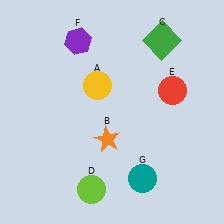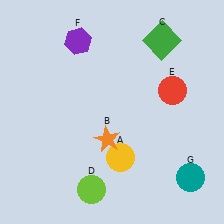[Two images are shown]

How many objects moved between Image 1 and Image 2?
2 objects moved between the two images.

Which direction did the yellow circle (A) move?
The yellow circle (A) moved down.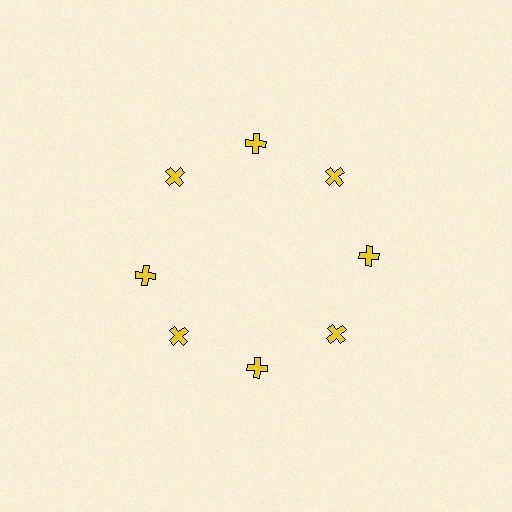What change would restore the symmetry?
The symmetry would be restored by rotating it back into even spacing with its neighbors so that all 8 crosses sit at equal angles and equal distance from the center.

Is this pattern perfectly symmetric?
No. The 8 yellow crosses are arranged in a ring, but one element near the 9 o'clock position is rotated out of alignment along the ring, breaking the 8-fold rotational symmetry.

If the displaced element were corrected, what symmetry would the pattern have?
It would have 8-fold rotational symmetry — the pattern would map onto itself every 45 degrees.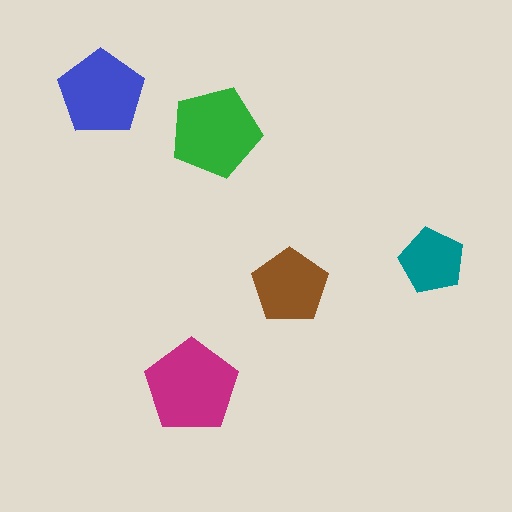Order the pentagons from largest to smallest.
the magenta one, the green one, the blue one, the brown one, the teal one.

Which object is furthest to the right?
The teal pentagon is rightmost.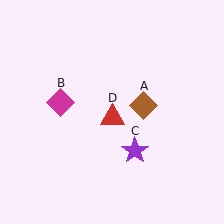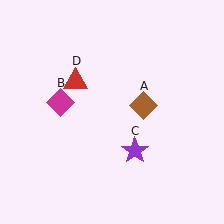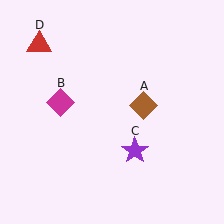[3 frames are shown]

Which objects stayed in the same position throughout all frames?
Brown diamond (object A) and magenta diamond (object B) and purple star (object C) remained stationary.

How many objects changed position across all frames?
1 object changed position: red triangle (object D).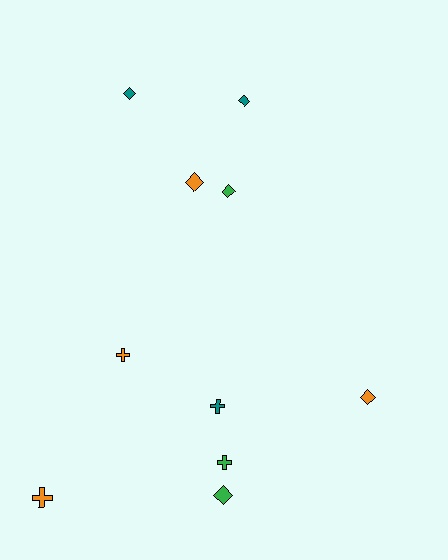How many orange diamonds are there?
There are 2 orange diamonds.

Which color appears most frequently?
Orange, with 4 objects.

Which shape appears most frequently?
Diamond, with 6 objects.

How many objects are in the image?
There are 10 objects.